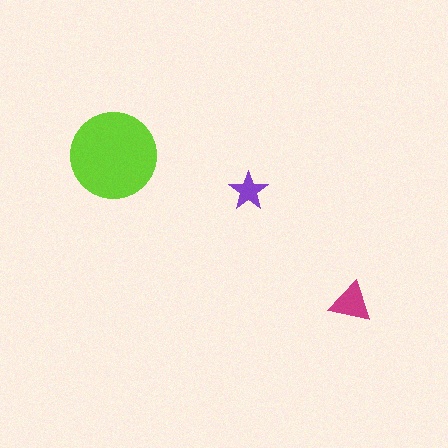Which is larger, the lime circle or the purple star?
The lime circle.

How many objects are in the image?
There are 3 objects in the image.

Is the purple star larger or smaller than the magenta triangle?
Smaller.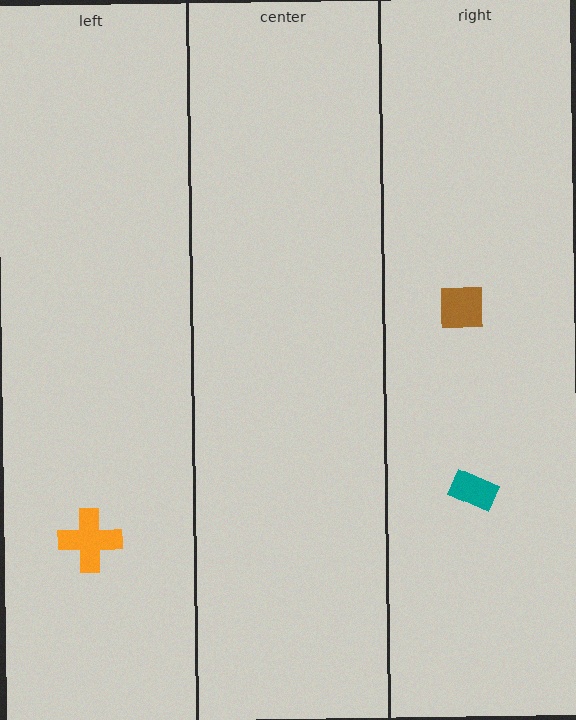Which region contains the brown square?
The right region.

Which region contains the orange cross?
The left region.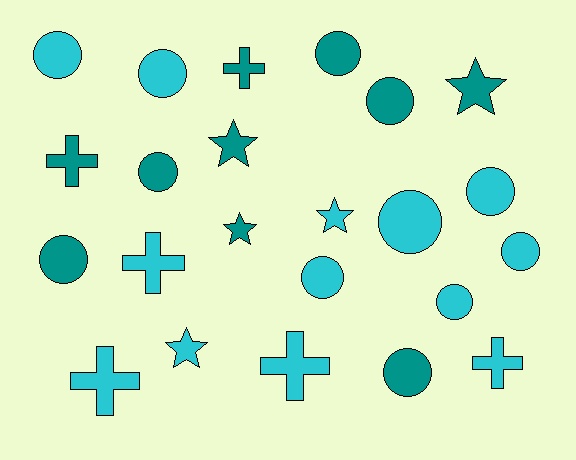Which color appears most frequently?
Cyan, with 13 objects.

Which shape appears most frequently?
Circle, with 12 objects.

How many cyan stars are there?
There are 2 cyan stars.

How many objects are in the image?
There are 23 objects.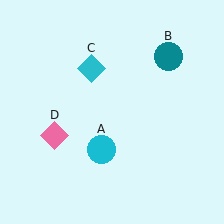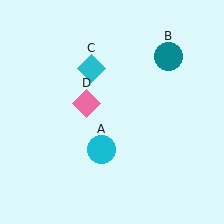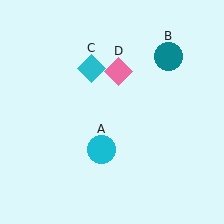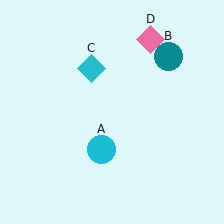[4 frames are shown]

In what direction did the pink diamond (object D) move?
The pink diamond (object D) moved up and to the right.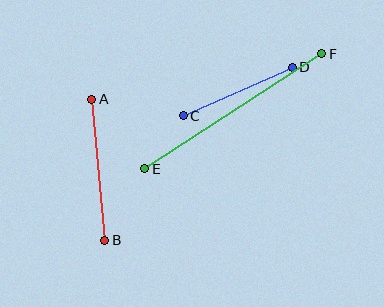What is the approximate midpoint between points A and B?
The midpoint is at approximately (98, 170) pixels.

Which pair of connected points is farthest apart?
Points E and F are farthest apart.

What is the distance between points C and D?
The distance is approximately 119 pixels.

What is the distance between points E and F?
The distance is approximately 211 pixels.